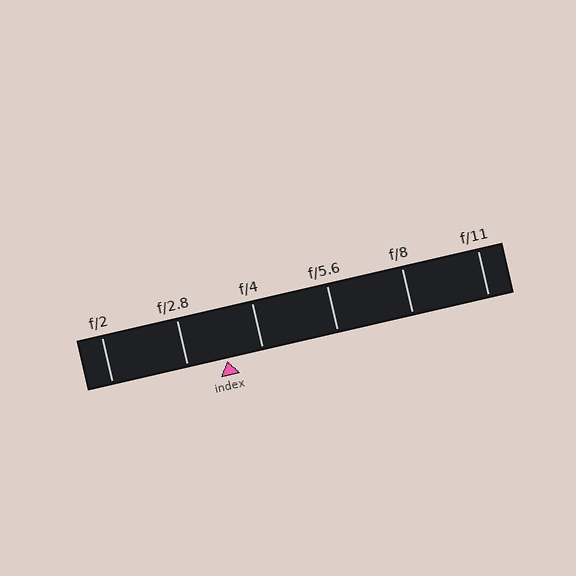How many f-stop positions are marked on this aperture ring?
There are 6 f-stop positions marked.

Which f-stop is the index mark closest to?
The index mark is closest to f/4.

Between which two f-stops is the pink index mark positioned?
The index mark is between f/2.8 and f/4.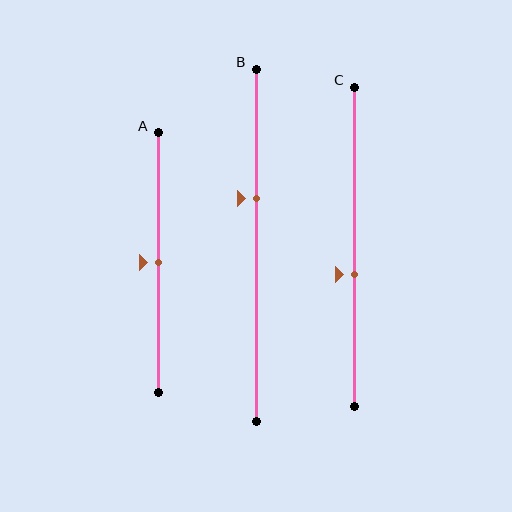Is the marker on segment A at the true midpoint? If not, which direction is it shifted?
Yes, the marker on segment A is at the true midpoint.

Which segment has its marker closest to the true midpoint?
Segment A has its marker closest to the true midpoint.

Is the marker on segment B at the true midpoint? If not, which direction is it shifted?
No, the marker on segment B is shifted upward by about 13% of the segment length.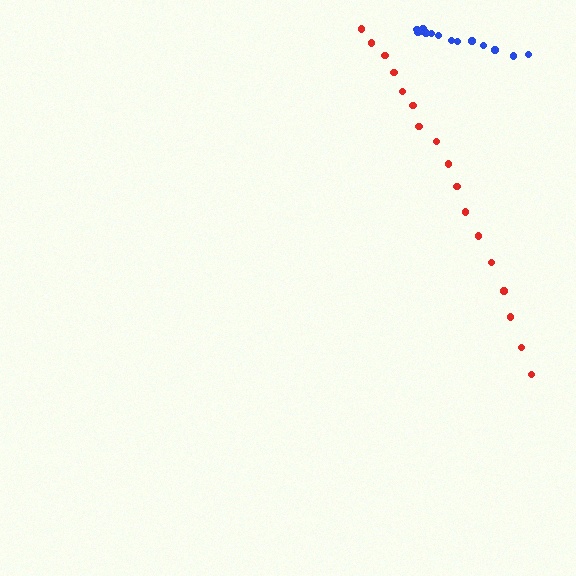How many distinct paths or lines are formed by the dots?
There are 2 distinct paths.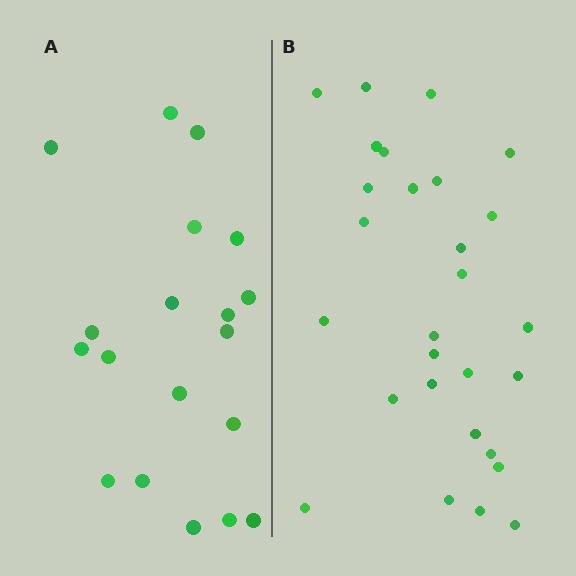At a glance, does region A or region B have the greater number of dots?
Region B (the right region) has more dots.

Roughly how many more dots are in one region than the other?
Region B has roughly 8 or so more dots than region A.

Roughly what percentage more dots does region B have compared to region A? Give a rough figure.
About 45% more.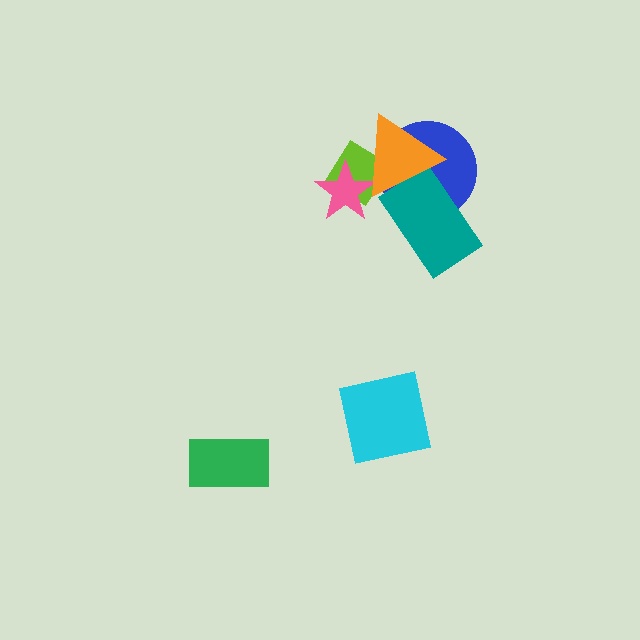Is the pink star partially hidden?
Yes, it is partially covered by another shape.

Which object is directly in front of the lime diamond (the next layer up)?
The blue circle is directly in front of the lime diamond.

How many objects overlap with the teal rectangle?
2 objects overlap with the teal rectangle.